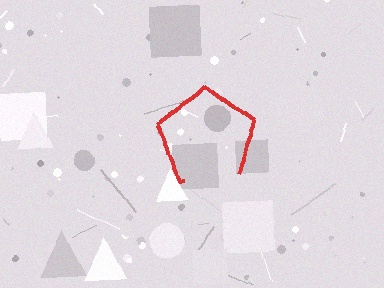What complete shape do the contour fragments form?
The contour fragments form a pentagon.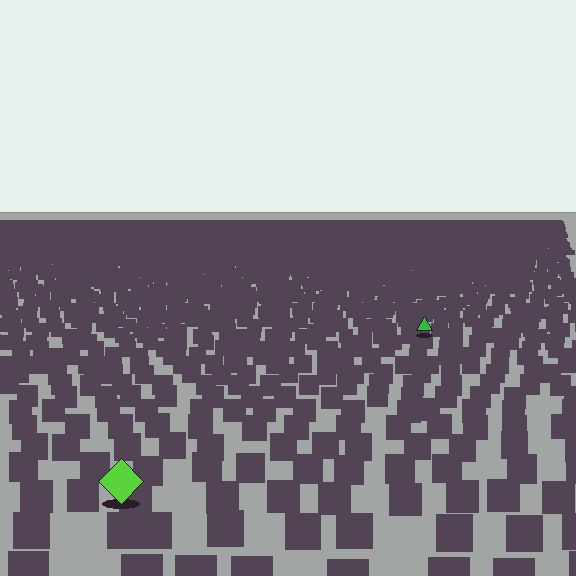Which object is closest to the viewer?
The lime diamond is closest. The texture marks near it are larger and more spread out.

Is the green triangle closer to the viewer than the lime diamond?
No. The lime diamond is closer — you can tell from the texture gradient: the ground texture is coarser near it.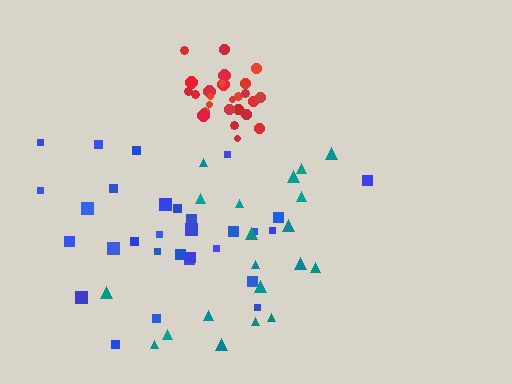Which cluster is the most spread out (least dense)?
Teal.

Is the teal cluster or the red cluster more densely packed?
Red.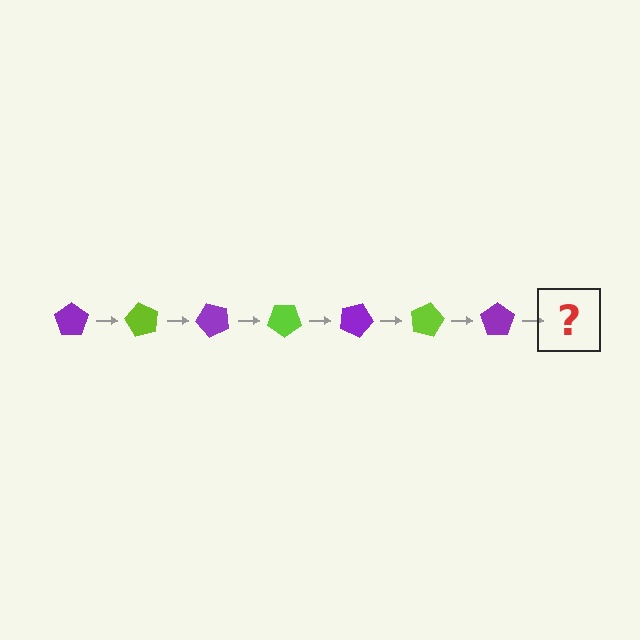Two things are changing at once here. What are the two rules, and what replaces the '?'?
The two rules are that it rotates 60 degrees each step and the color cycles through purple and lime. The '?' should be a lime pentagon, rotated 420 degrees from the start.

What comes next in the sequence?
The next element should be a lime pentagon, rotated 420 degrees from the start.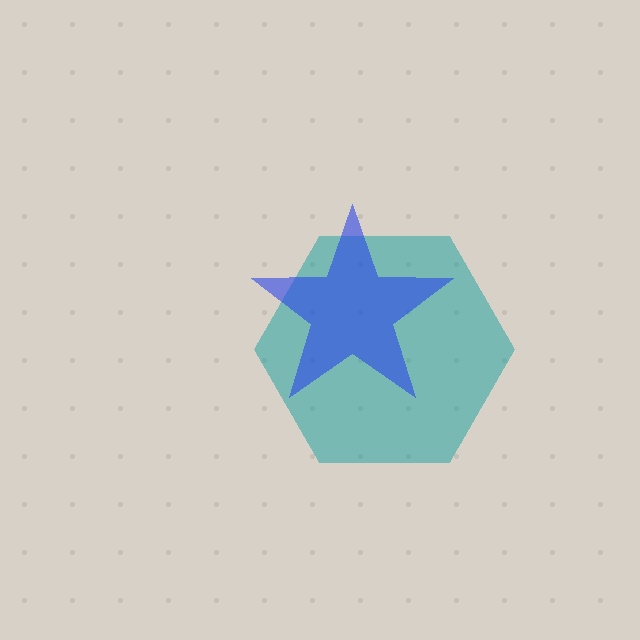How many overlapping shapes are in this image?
There are 2 overlapping shapes in the image.